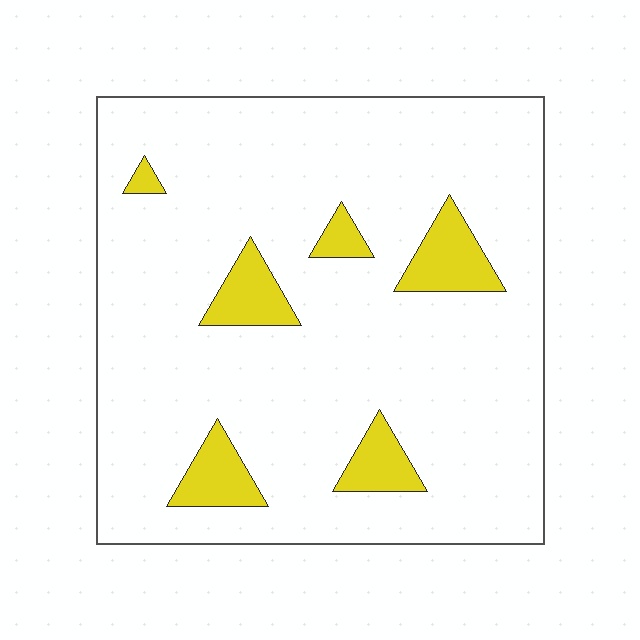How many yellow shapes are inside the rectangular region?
6.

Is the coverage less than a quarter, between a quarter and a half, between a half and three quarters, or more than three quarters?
Less than a quarter.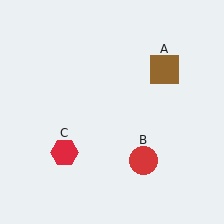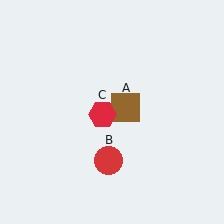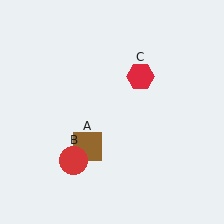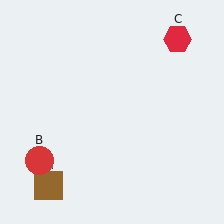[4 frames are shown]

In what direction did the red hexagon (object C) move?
The red hexagon (object C) moved up and to the right.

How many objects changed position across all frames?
3 objects changed position: brown square (object A), red circle (object B), red hexagon (object C).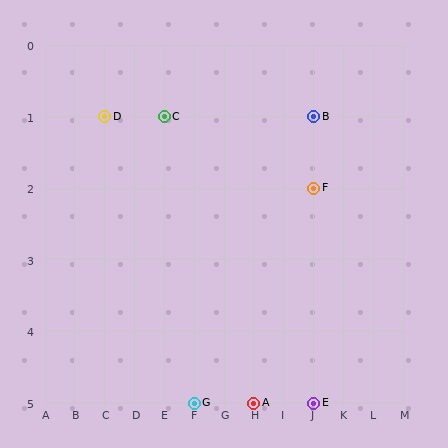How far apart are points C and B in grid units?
Points C and B are 5 columns apart.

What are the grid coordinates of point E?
Point E is at grid coordinates (J, 5).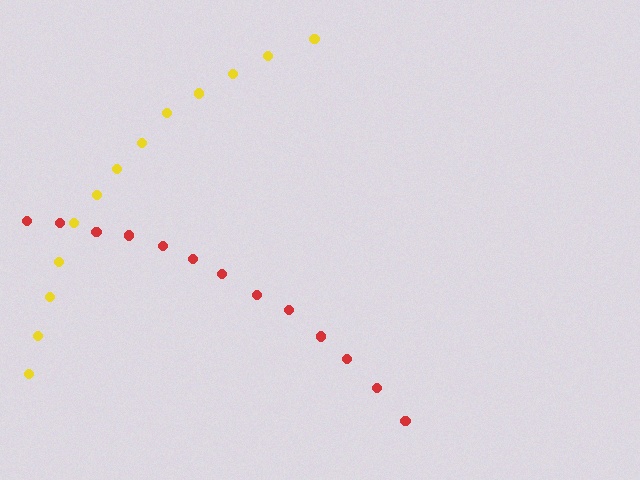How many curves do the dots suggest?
There are 2 distinct paths.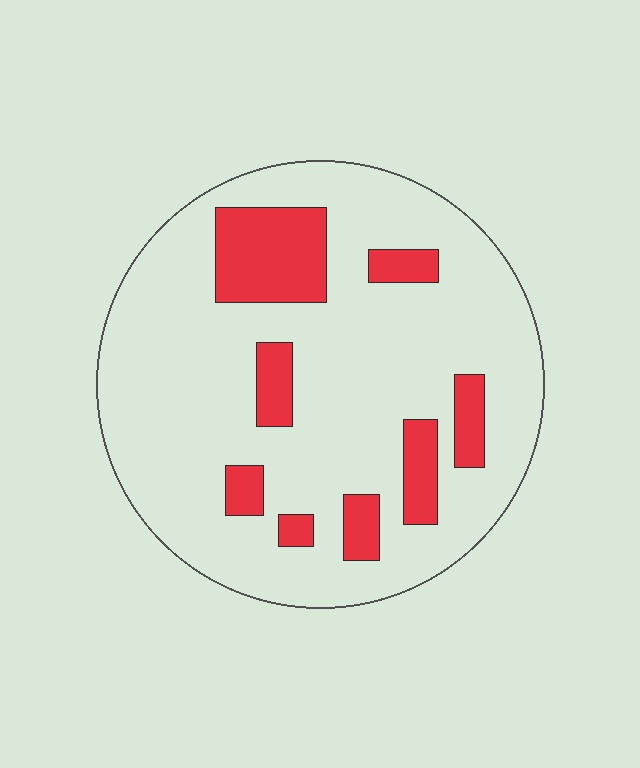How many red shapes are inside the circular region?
8.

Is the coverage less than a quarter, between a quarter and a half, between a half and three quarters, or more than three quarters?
Less than a quarter.